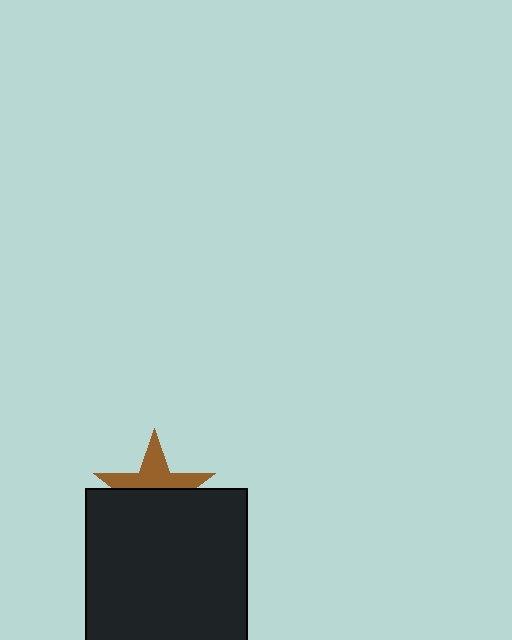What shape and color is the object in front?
The object in front is a black square.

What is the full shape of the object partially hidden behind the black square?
The partially hidden object is a brown star.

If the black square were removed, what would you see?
You would see the complete brown star.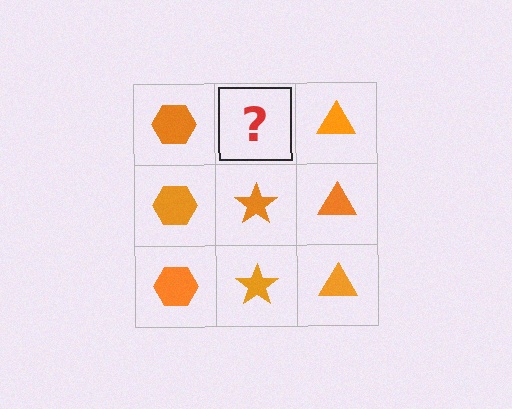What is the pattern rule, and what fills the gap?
The rule is that each column has a consistent shape. The gap should be filled with an orange star.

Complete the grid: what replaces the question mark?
The question mark should be replaced with an orange star.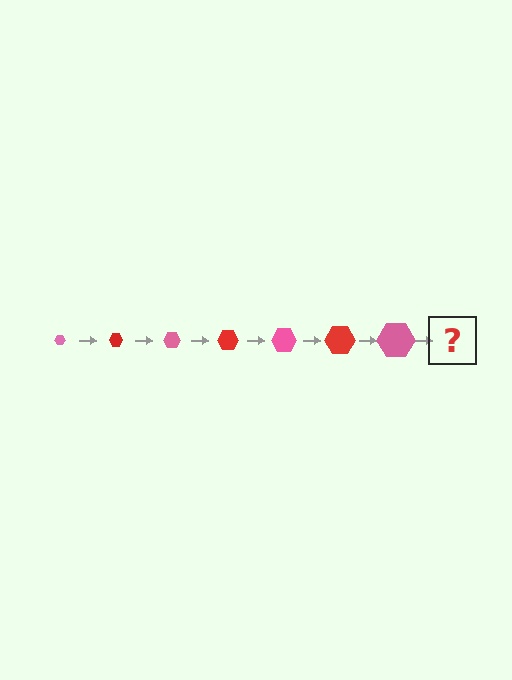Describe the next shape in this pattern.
It should be a red hexagon, larger than the previous one.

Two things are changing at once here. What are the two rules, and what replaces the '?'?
The two rules are that the hexagon grows larger each step and the color cycles through pink and red. The '?' should be a red hexagon, larger than the previous one.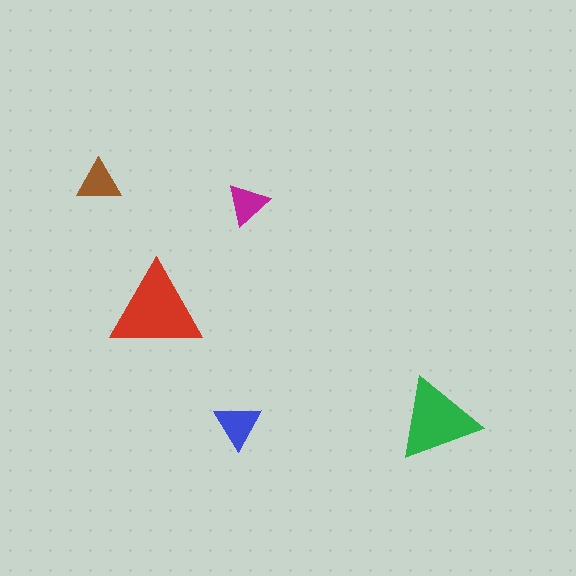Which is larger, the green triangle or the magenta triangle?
The green one.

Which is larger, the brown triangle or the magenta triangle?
The brown one.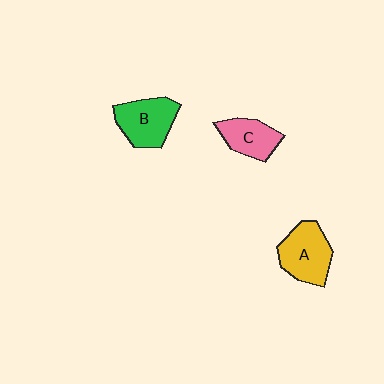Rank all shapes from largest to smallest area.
From largest to smallest: A (yellow), B (green), C (pink).